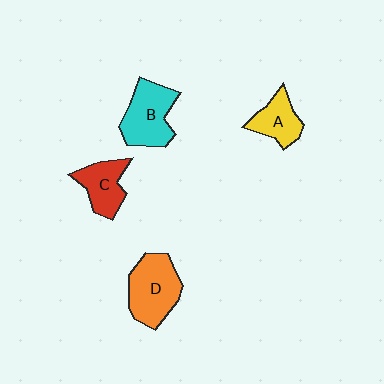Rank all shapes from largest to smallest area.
From largest to smallest: D (orange), B (cyan), C (red), A (yellow).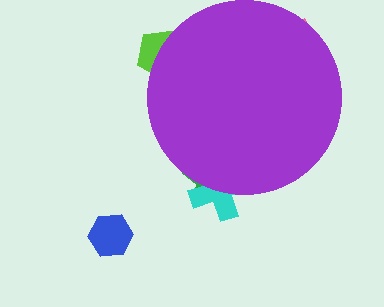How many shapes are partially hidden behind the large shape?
5 shapes are partially hidden.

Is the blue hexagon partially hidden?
No, the blue hexagon is fully visible.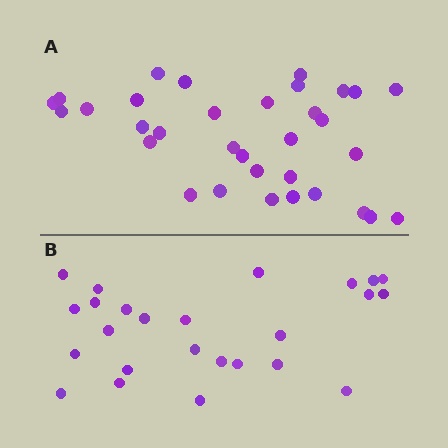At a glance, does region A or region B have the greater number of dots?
Region A (the top region) has more dots.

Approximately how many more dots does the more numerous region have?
Region A has roughly 8 or so more dots than region B.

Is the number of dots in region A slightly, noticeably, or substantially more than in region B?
Region A has noticeably more, but not dramatically so. The ratio is roughly 1.3 to 1.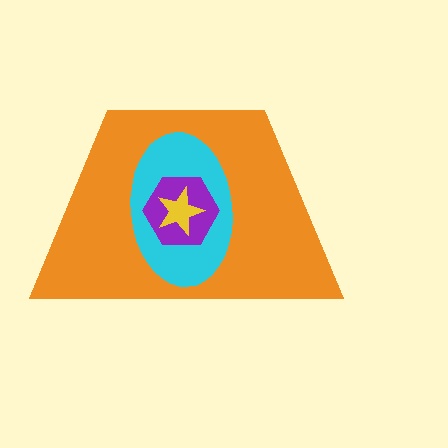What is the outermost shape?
The orange trapezoid.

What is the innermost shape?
The yellow star.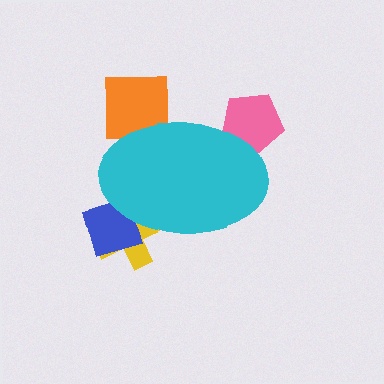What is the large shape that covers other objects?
A cyan ellipse.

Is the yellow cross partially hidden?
Yes, the yellow cross is partially hidden behind the cyan ellipse.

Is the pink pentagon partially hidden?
Yes, the pink pentagon is partially hidden behind the cyan ellipse.